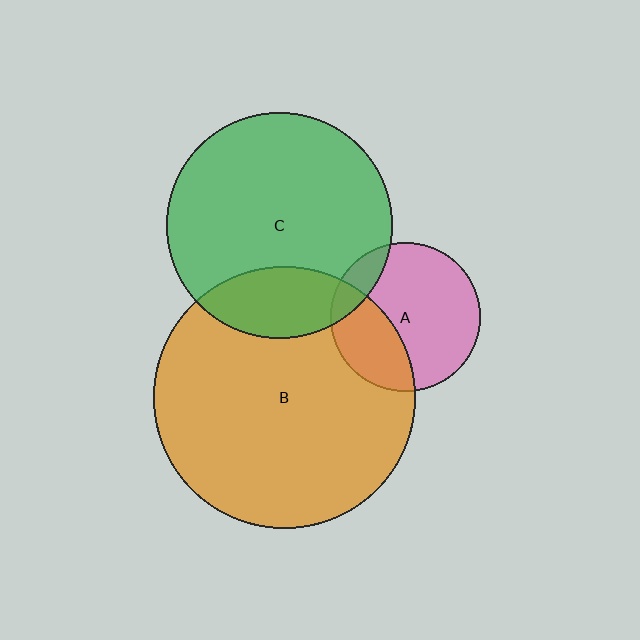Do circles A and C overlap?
Yes.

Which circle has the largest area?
Circle B (orange).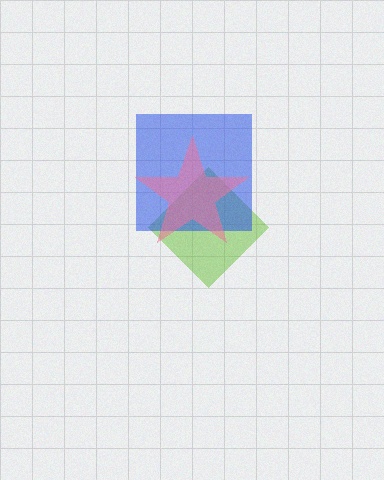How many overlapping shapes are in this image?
There are 3 overlapping shapes in the image.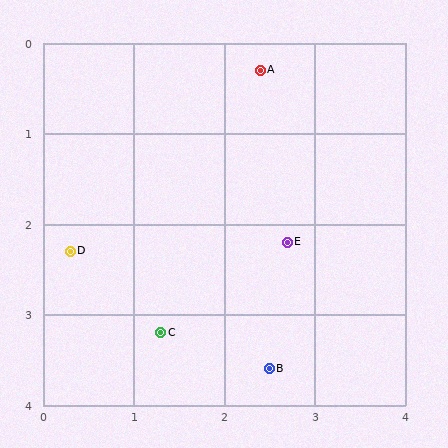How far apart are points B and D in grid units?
Points B and D are about 2.6 grid units apart.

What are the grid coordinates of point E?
Point E is at approximately (2.7, 2.2).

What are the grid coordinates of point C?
Point C is at approximately (1.3, 3.2).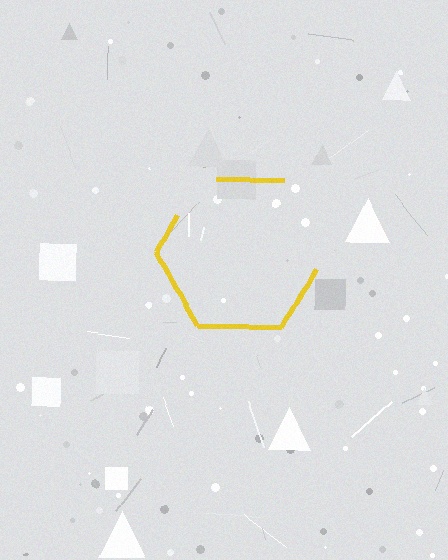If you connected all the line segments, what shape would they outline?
They would outline a hexagon.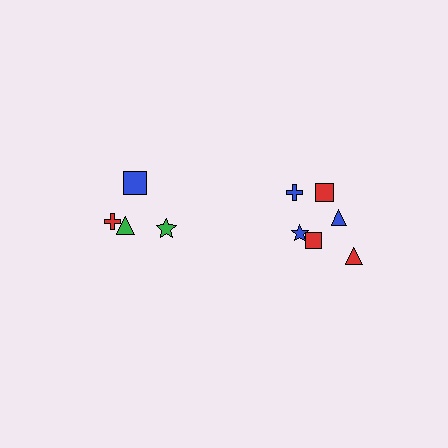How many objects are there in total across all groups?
There are 10 objects.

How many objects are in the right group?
There are 6 objects.